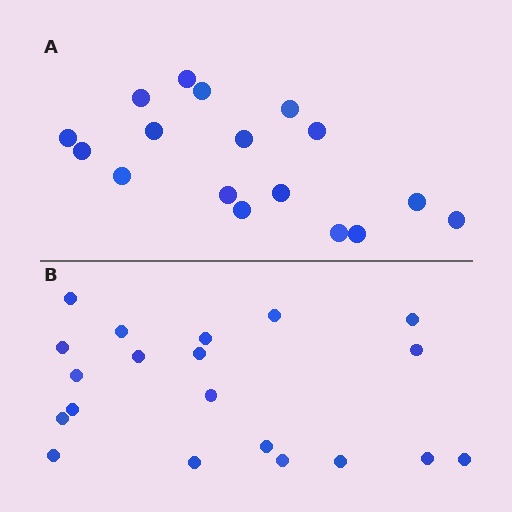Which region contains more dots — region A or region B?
Region B (the bottom region) has more dots.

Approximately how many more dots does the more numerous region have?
Region B has just a few more — roughly 2 or 3 more dots than region A.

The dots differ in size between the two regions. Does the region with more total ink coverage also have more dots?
No. Region A has more total ink coverage because its dots are larger, but region B actually contains more individual dots. Total area can be misleading — the number of items is what matters here.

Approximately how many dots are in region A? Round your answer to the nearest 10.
About 20 dots. (The exact count is 17, which rounds to 20.)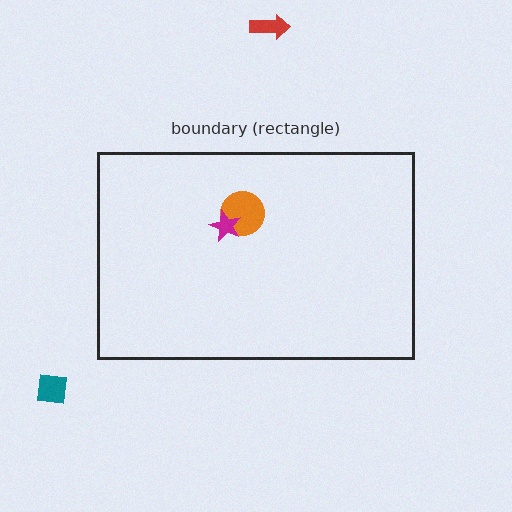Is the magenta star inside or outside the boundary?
Inside.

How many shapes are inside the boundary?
2 inside, 2 outside.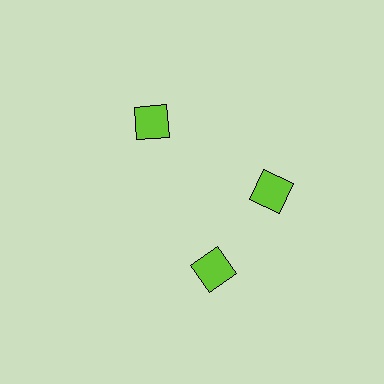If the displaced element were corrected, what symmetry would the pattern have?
It would have 3-fold rotational symmetry — the pattern would map onto itself every 120 degrees.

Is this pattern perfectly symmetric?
No. The 3 lime diamonds are arranged in a ring, but one element near the 7 o'clock position is rotated out of alignment along the ring, breaking the 3-fold rotational symmetry.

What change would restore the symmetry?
The symmetry would be restored by rotating it back into even spacing with its neighbors so that all 3 diamonds sit at equal angles and equal distance from the center.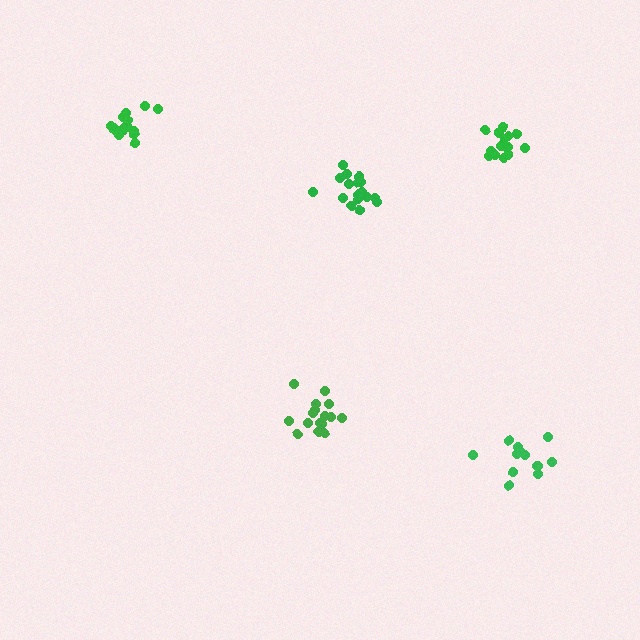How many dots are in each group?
Group 1: 16 dots, Group 2: 12 dots, Group 3: 16 dots, Group 4: 17 dots, Group 5: 15 dots (76 total).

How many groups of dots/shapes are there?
There are 5 groups.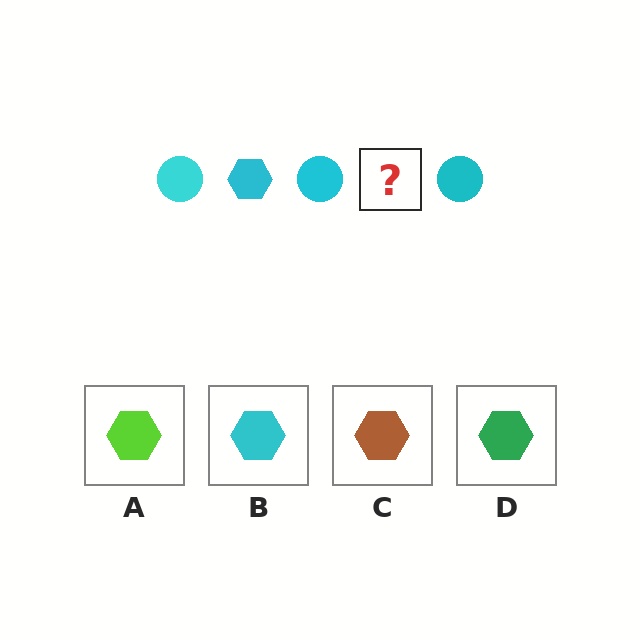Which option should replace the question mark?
Option B.